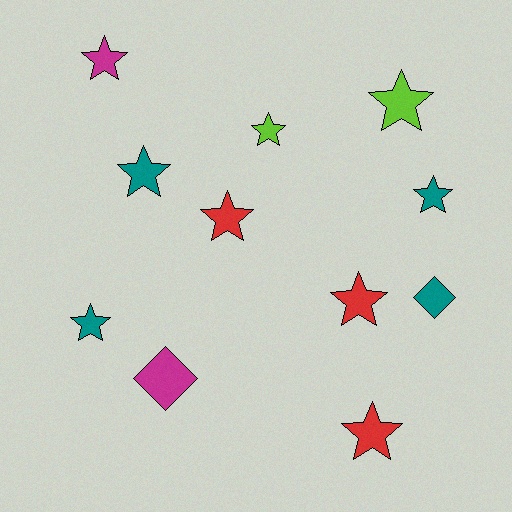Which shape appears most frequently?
Star, with 9 objects.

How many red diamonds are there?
There are no red diamonds.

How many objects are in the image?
There are 11 objects.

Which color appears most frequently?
Teal, with 4 objects.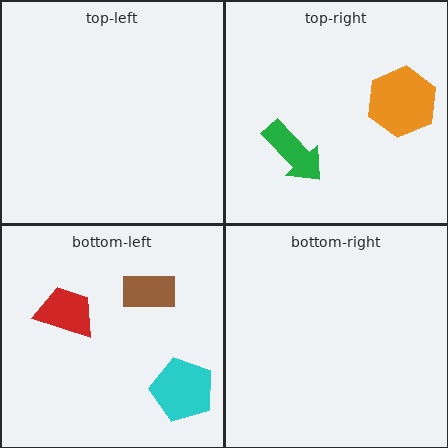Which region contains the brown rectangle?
The bottom-left region.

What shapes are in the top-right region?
The green arrow, the orange hexagon.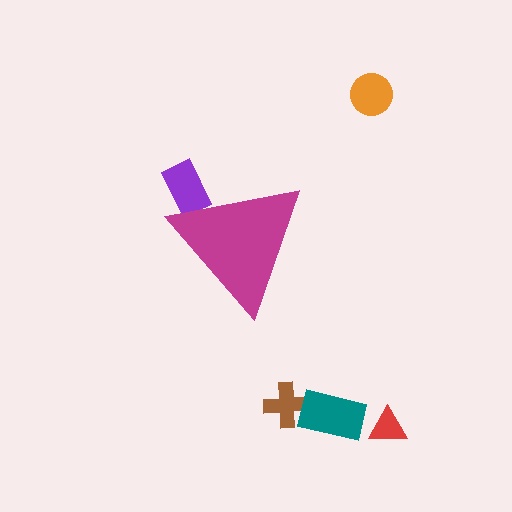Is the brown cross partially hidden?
No, the brown cross is fully visible.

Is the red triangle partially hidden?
No, the red triangle is fully visible.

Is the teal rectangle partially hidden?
No, the teal rectangle is fully visible.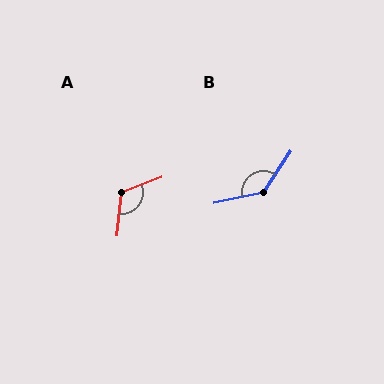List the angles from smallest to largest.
A (116°), B (136°).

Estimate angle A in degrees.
Approximately 116 degrees.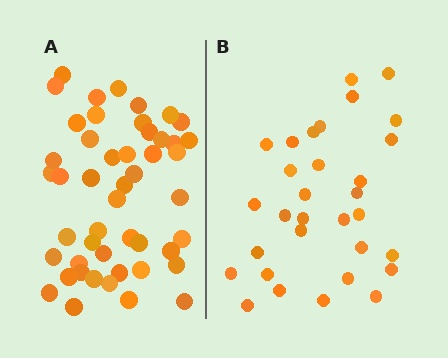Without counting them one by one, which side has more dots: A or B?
Region A (the left region) has more dots.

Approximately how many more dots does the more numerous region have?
Region A has approximately 15 more dots than region B.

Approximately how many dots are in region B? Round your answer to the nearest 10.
About 30 dots. (The exact count is 31, which rounds to 30.)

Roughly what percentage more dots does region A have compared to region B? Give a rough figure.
About 55% more.